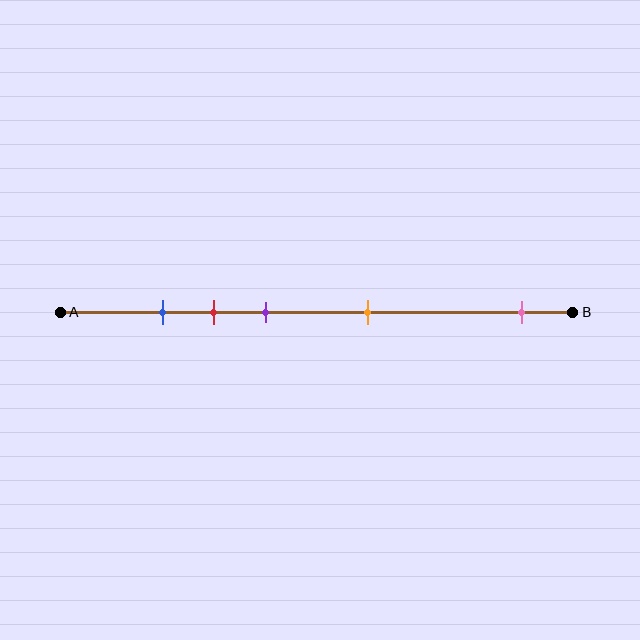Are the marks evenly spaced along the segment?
No, the marks are not evenly spaced.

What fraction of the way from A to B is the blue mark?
The blue mark is approximately 20% (0.2) of the way from A to B.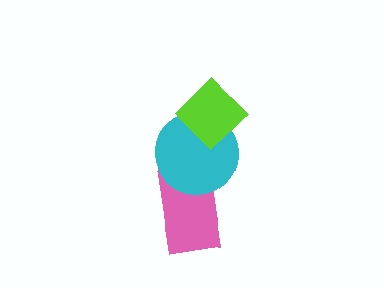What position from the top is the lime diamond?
The lime diamond is 1st from the top.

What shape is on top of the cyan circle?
The lime diamond is on top of the cyan circle.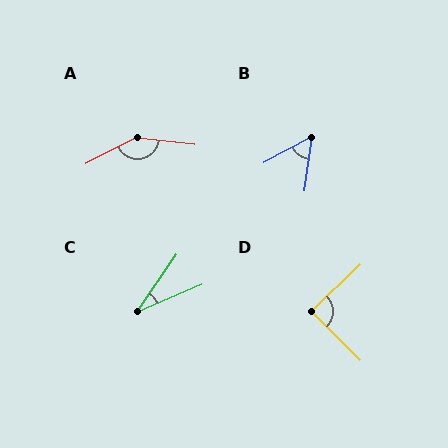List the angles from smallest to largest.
C (32°), B (54°), D (89°), A (146°).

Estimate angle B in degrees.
Approximately 54 degrees.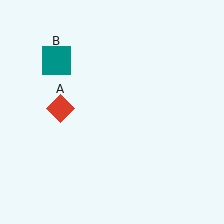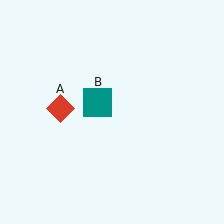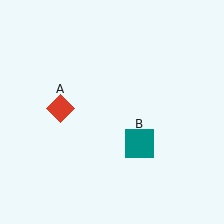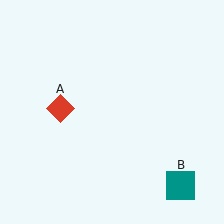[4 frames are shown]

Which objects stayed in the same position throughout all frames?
Red diamond (object A) remained stationary.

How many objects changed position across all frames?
1 object changed position: teal square (object B).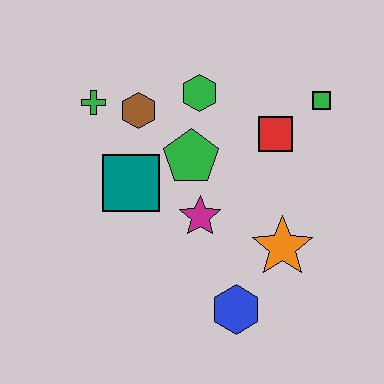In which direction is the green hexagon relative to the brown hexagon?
The green hexagon is to the right of the brown hexagon.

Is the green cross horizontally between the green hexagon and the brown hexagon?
No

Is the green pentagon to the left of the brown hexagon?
No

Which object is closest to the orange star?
The blue hexagon is closest to the orange star.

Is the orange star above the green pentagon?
No